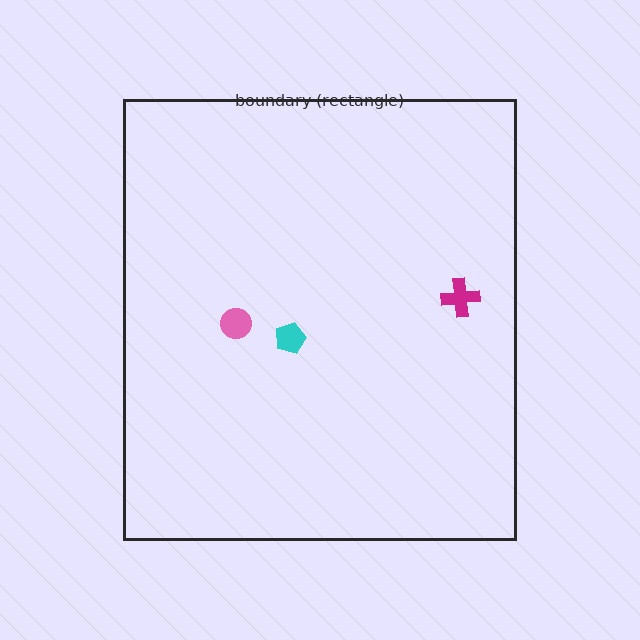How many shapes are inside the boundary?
3 inside, 0 outside.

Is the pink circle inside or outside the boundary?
Inside.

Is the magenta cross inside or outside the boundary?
Inside.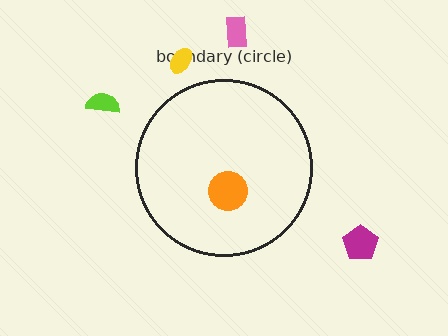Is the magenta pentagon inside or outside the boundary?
Outside.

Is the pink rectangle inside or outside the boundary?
Outside.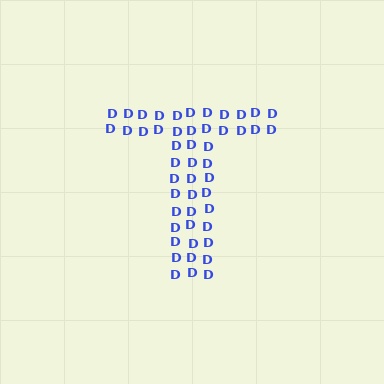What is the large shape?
The large shape is the letter T.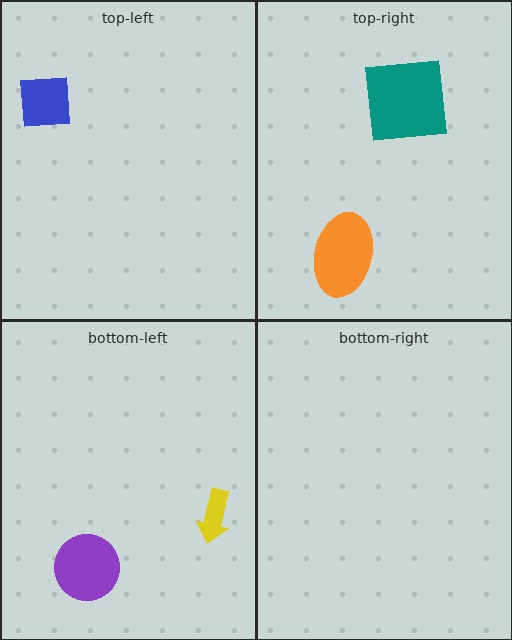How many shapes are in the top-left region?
1.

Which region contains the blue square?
The top-left region.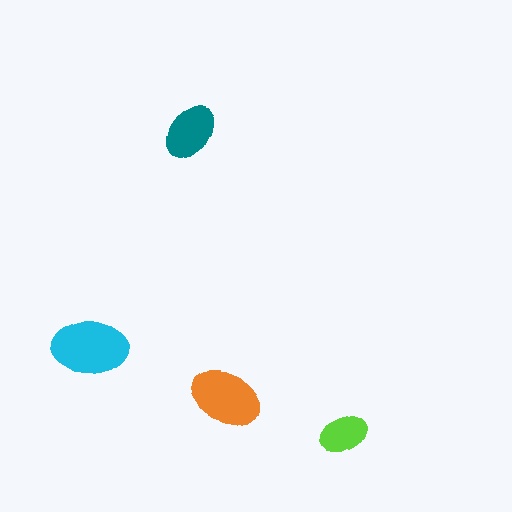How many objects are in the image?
There are 4 objects in the image.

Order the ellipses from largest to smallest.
the cyan one, the orange one, the teal one, the lime one.